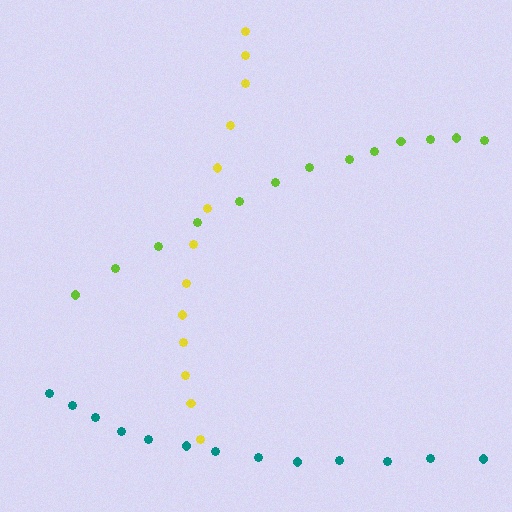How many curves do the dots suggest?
There are 3 distinct paths.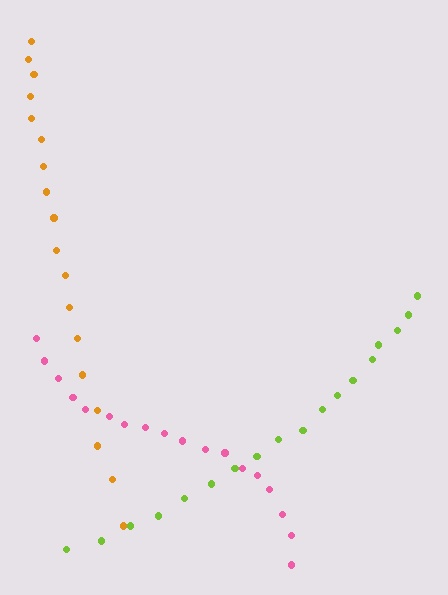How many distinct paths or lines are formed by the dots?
There are 3 distinct paths.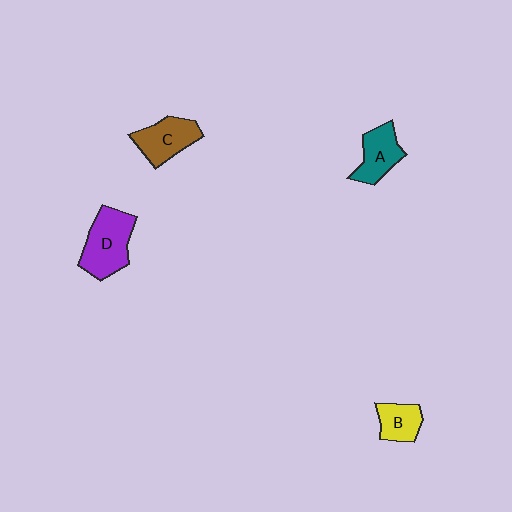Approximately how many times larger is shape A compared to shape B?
Approximately 1.3 times.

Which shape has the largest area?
Shape D (purple).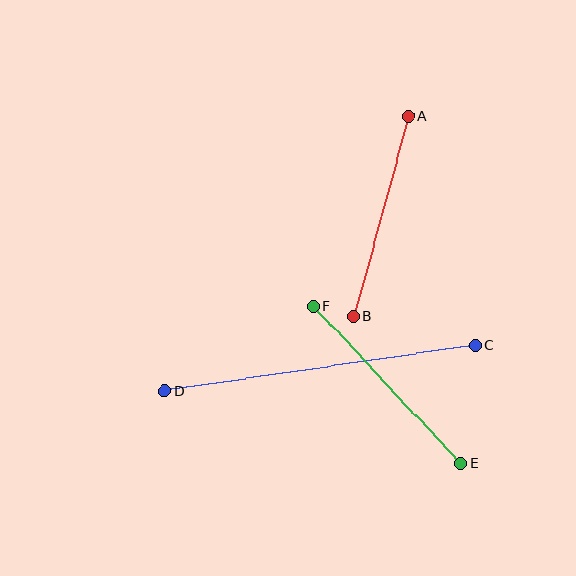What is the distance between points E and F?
The distance is approximately 216 pixels.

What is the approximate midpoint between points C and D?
The midpoint is at approximately (320, 368) pixels.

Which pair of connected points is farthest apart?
Points C and D are farthest apart.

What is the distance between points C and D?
The distance is approximately 314 pixels.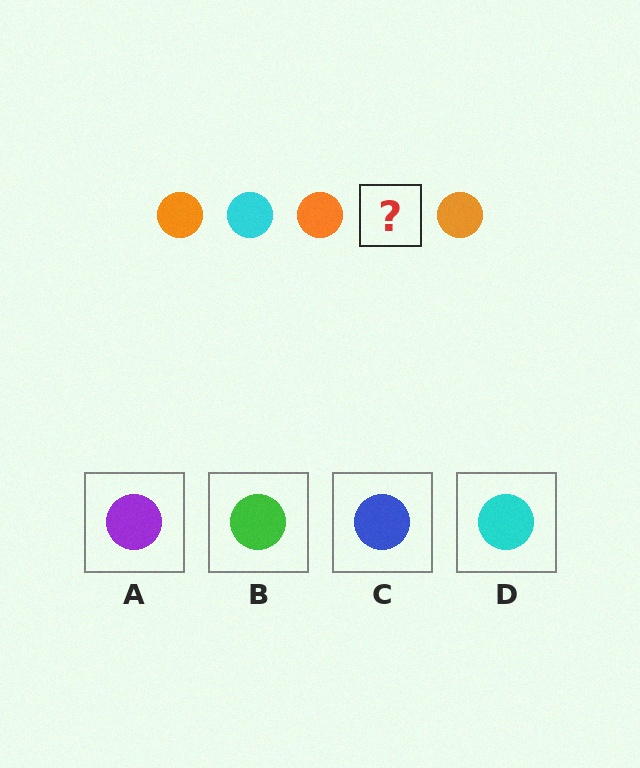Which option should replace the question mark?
Option D.